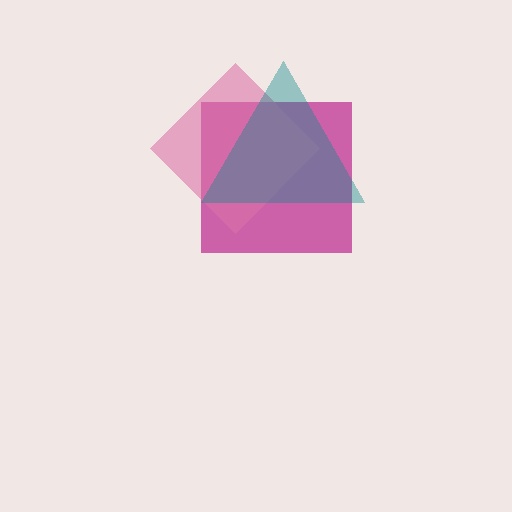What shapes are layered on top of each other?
The layered shapes are: a magenta square, a pink diamond, a teal triangle.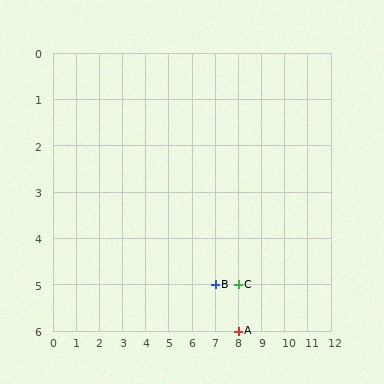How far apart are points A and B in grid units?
Points A and B are 1 column and 1 row apart (about 1.4 grid units diagonally).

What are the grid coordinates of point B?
Point B is at grid coordinates (7, 5).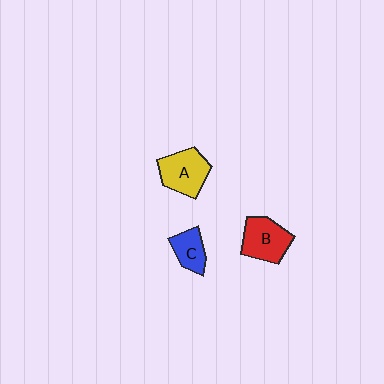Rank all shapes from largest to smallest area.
From largest to smallest: A (yellow), B (red), C (blue).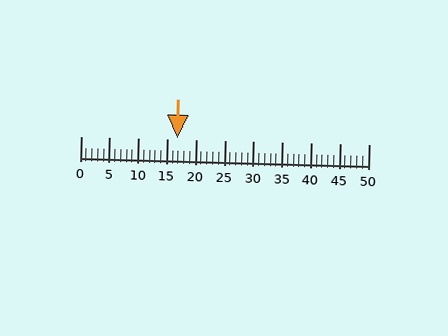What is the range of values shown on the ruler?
The ruler shows values from 0 to 50.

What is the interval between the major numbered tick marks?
The major tick marks are spaced 5 units apart.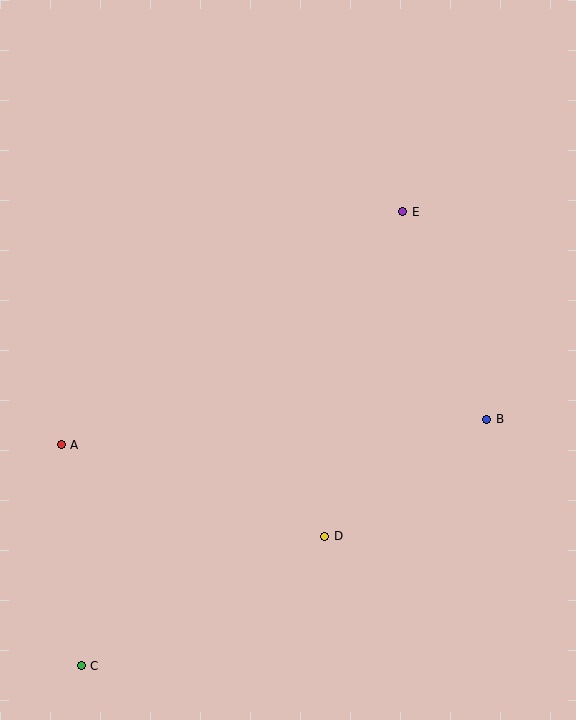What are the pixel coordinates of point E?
Point E is at (403, 212).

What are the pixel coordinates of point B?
Point B is at (487, 419).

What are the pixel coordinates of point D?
Point D is at (325, 536).